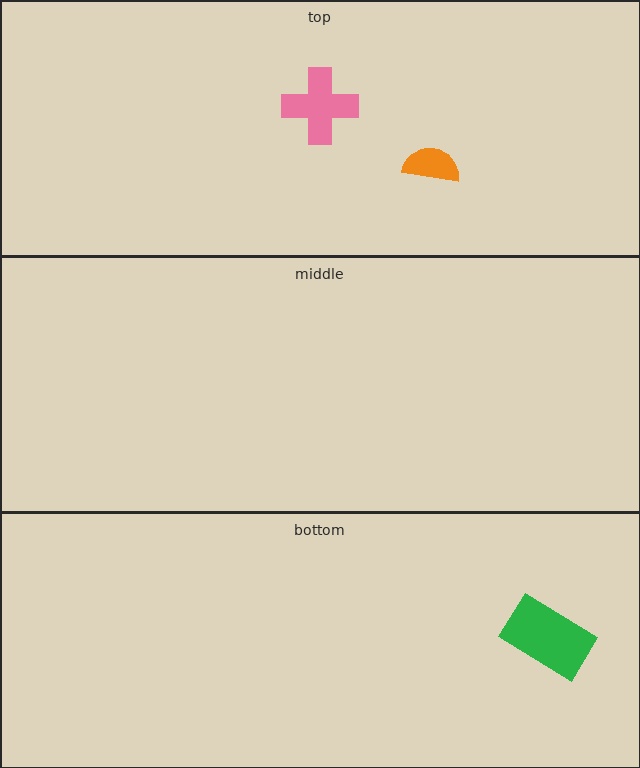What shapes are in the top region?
The pink cross, the orange semicircle.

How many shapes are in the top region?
2.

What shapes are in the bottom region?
The green rectangle.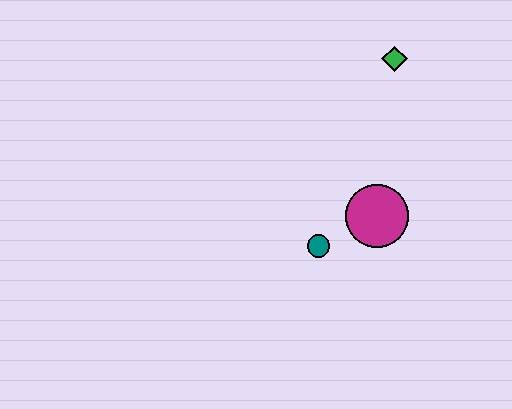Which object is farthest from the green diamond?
The teal circle is farthest from the green diamond.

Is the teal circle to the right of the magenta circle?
No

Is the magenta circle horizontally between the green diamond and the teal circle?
Yes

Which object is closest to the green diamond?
The magenta circle is closest to the green diamond.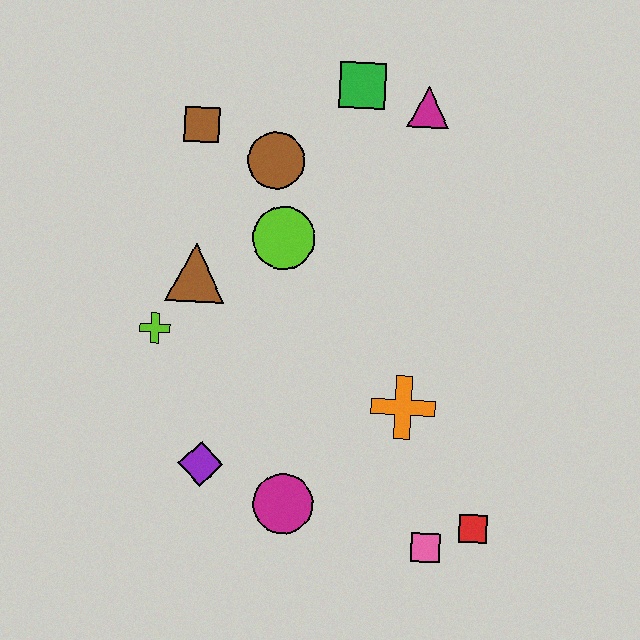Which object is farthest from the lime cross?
The red square is farthest from the lime cross.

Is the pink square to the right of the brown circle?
Yes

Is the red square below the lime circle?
Yes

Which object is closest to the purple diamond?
The magenta circle is closest to the purple diamond.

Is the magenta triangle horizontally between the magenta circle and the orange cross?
No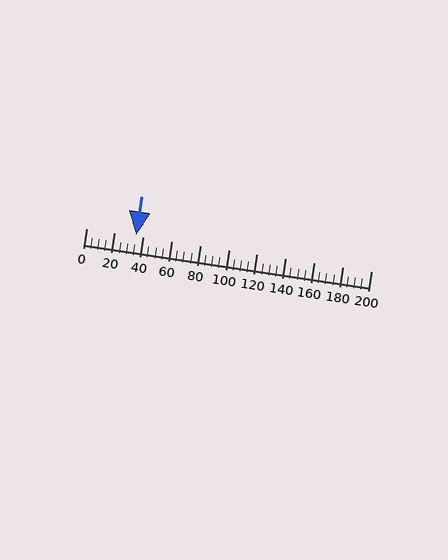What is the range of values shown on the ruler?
The ruler shows values from 0 to 200.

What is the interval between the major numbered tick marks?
The major tick marks are spaced 20 units apart.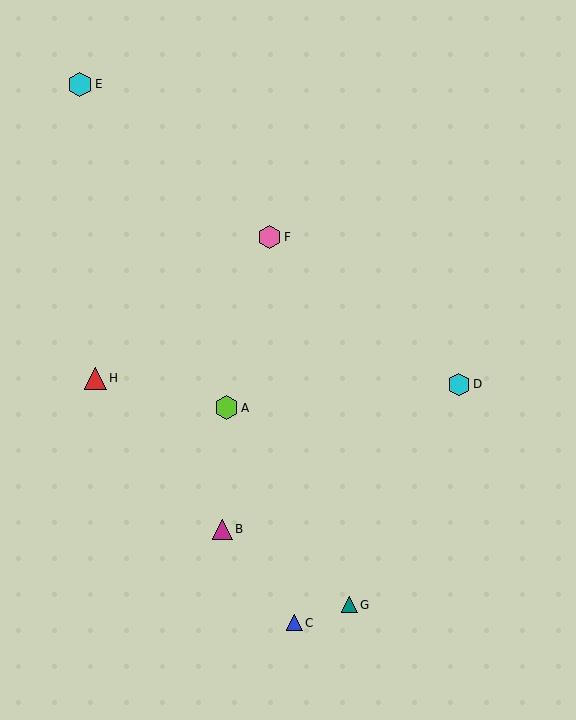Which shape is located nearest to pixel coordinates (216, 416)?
The lime hexagon (labeled A) at (226, 408) is nearest to that location.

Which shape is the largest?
The cyan hexagon (labeled E) is the largest.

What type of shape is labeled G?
Shape G is a teal triangle.